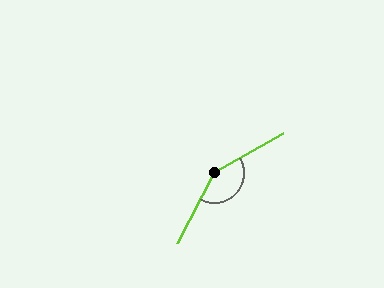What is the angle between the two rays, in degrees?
Approximately 147 degrees.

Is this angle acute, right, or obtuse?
It is obtuse.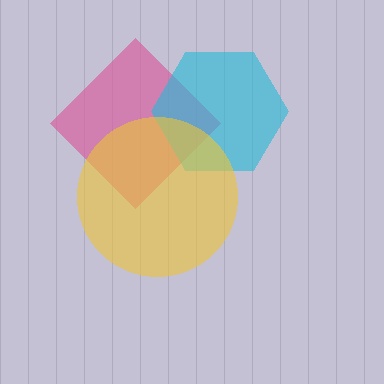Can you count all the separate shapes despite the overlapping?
Yes, there are 3 separate shapes.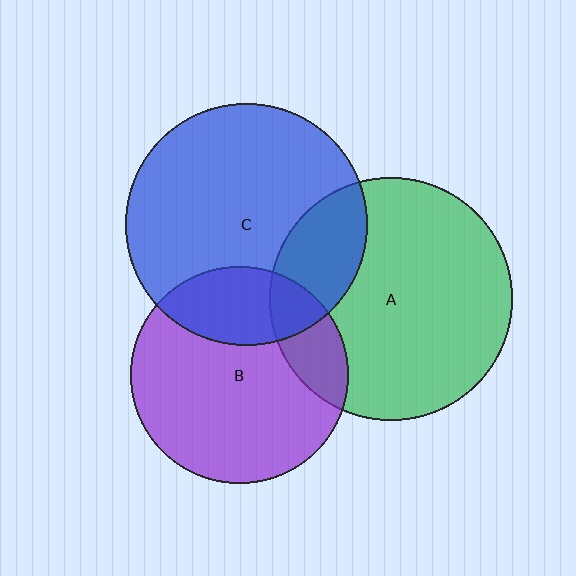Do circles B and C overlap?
Yes.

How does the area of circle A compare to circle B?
Approximately 1.3 times.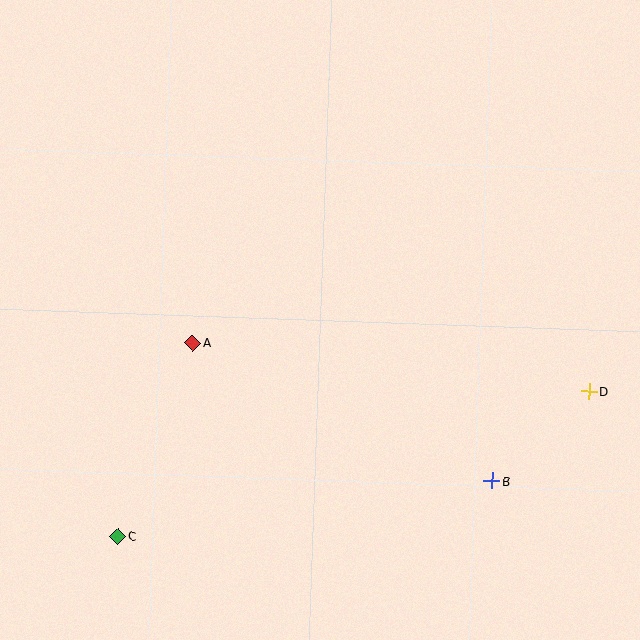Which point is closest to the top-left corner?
Point A is closest to the top-left corner.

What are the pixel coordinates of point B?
Point B is at (492, 481).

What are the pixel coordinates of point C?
Point C is at (118, 536).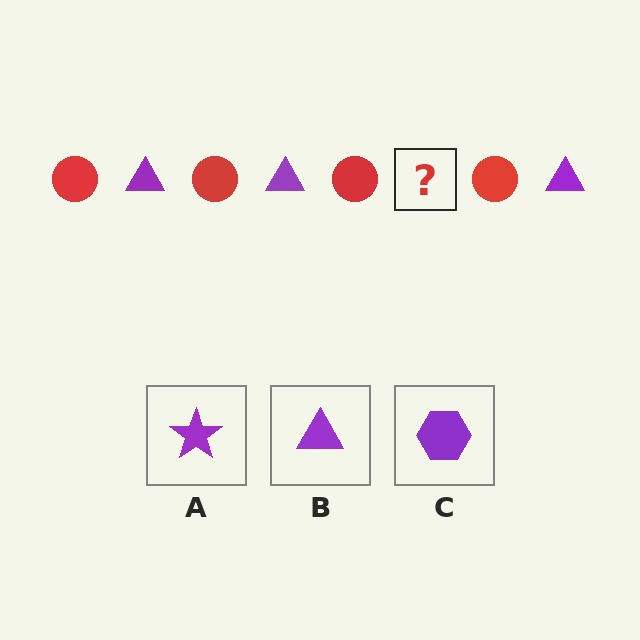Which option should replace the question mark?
Option B.